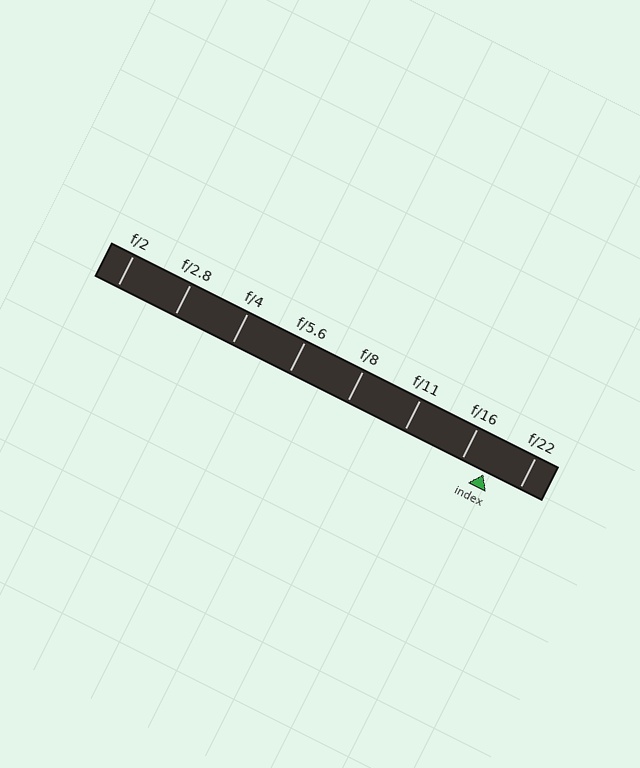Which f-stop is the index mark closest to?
The index mark is closest to f/16.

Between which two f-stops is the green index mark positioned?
The index mark is between f/16 and f/22.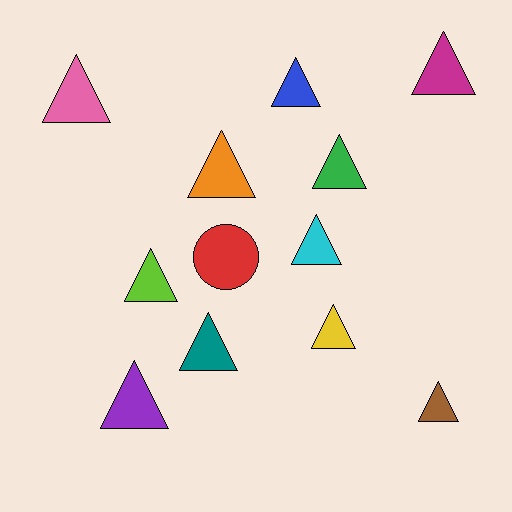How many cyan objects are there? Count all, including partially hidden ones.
There is 1 cyan object.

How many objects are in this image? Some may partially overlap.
There are 12 objects.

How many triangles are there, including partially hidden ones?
There are 11 triangles.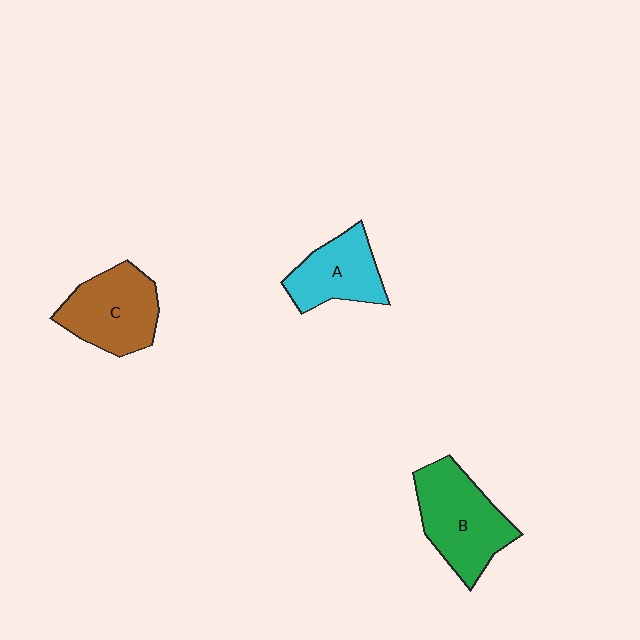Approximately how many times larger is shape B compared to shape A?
Approximately 1.4 times.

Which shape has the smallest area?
Shape A (cyan).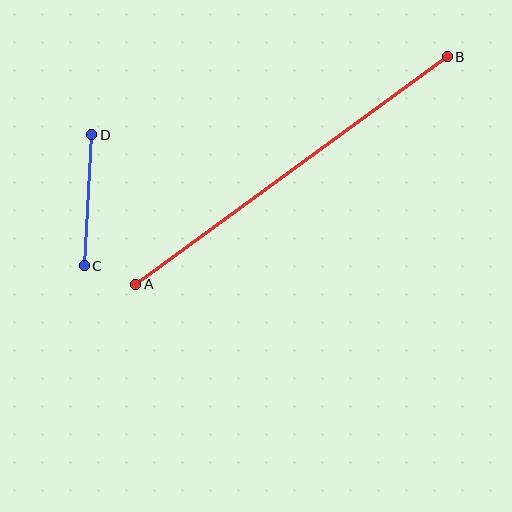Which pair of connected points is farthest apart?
Points A and B are farthest apart.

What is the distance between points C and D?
The distance is approximately 131 pixels.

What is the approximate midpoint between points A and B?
The midpoint is at approximately (292, 171) pixels.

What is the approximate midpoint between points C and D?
The midpoint is at approximately (88, 200) pixels.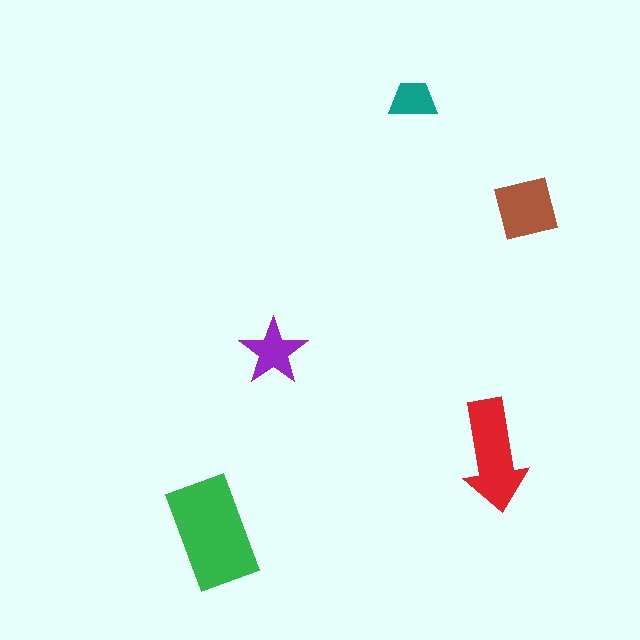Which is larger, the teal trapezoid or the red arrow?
The red arrow.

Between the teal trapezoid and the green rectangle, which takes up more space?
The green rectangle.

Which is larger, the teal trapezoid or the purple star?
The purple star.